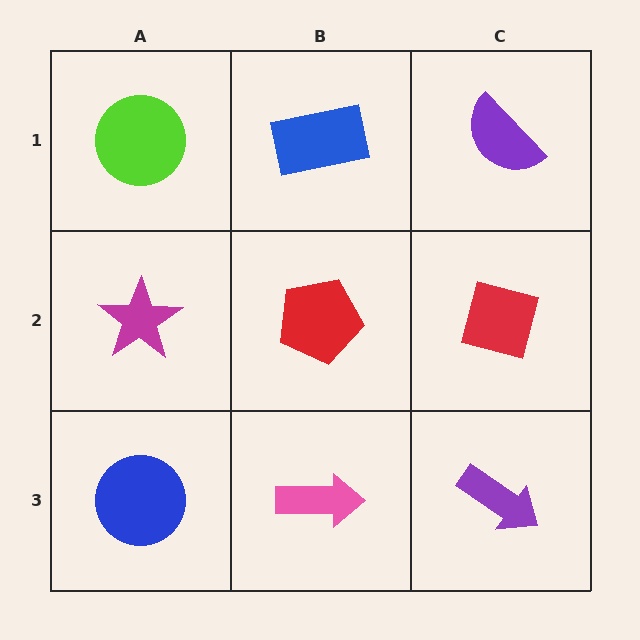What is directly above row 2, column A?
A lime circle.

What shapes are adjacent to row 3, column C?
A red square (row 2, column C), a pink arrow (row 3, column B).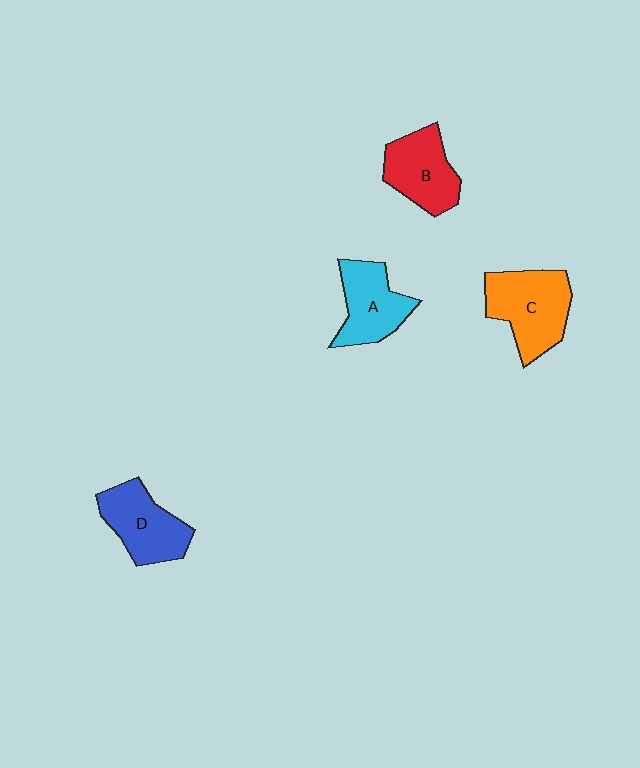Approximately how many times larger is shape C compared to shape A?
Approximately 1.2 times.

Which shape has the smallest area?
Shape A (cyan).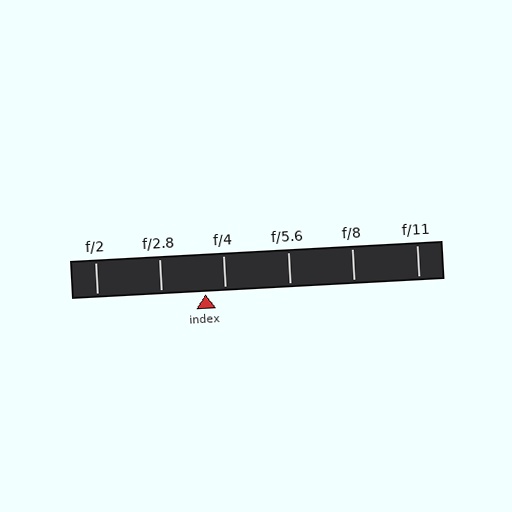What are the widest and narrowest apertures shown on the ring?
The widest aperture shown is f/2 and the narrowest is f/11.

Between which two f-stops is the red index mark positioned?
The index mark is between f/2.8 and f/4.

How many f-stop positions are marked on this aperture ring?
There are 6 f-stop positions marked.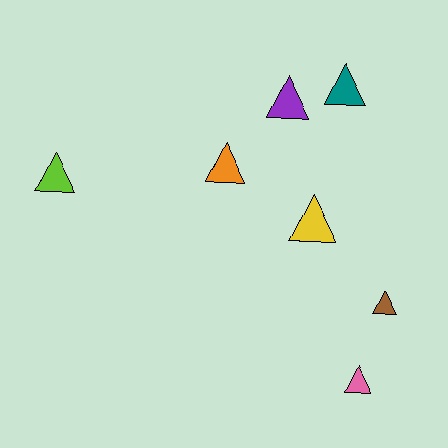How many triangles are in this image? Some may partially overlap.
There are 7 triangles.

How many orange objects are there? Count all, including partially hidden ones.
There is 1 orange object.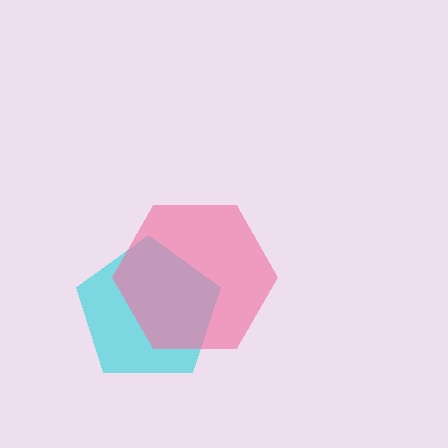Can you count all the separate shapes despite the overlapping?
Yes, there are 2 separate shapes.